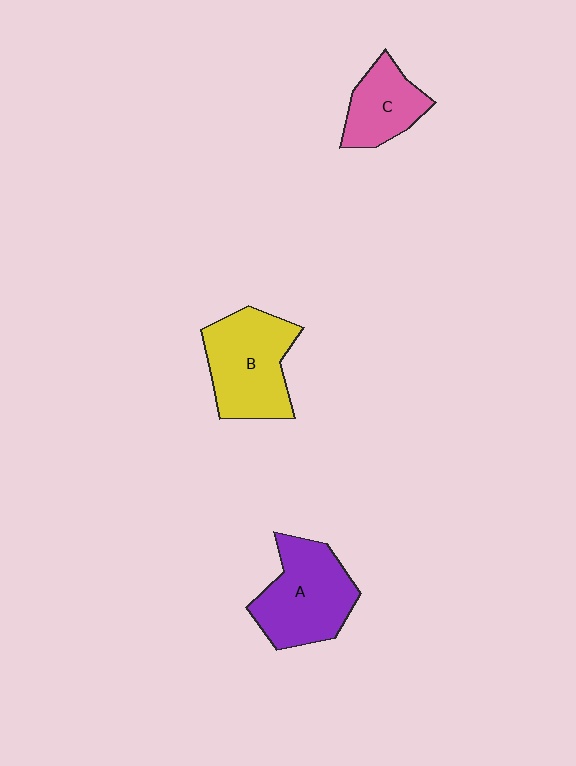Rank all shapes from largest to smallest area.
From largest to smallest: B (yellow), A (purple), C (pink).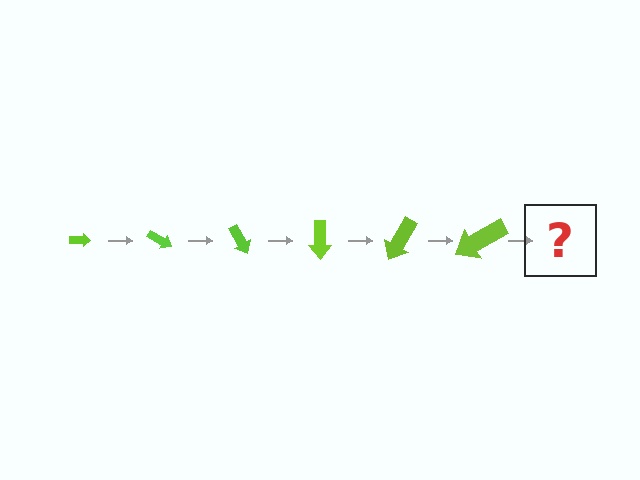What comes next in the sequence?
The next element should be an arrow, larger than the previous one and rotated 180 degrees from the start.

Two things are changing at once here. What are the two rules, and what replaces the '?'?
The two rules are that the arrow grows larger each step and it rotates 30 degrees each step. The '?' should be an arrow, larger than the previous one and rotated 180 degrees from the start.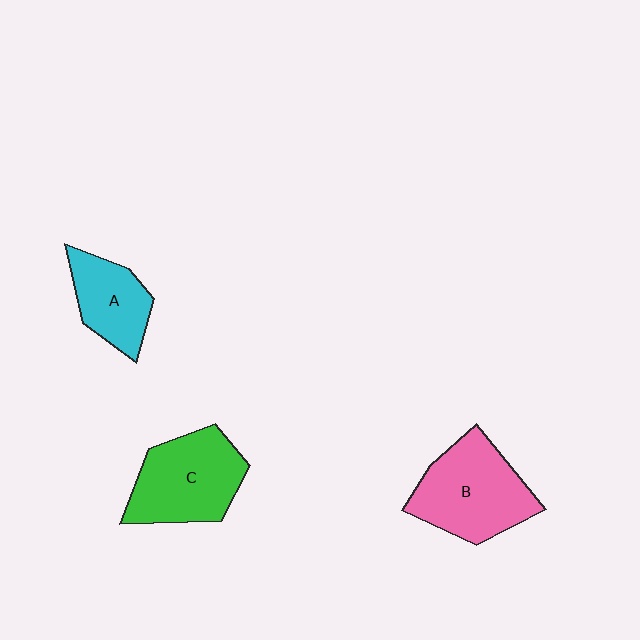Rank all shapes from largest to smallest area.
From largest to smallest: B (pink), C (green), A (cyan).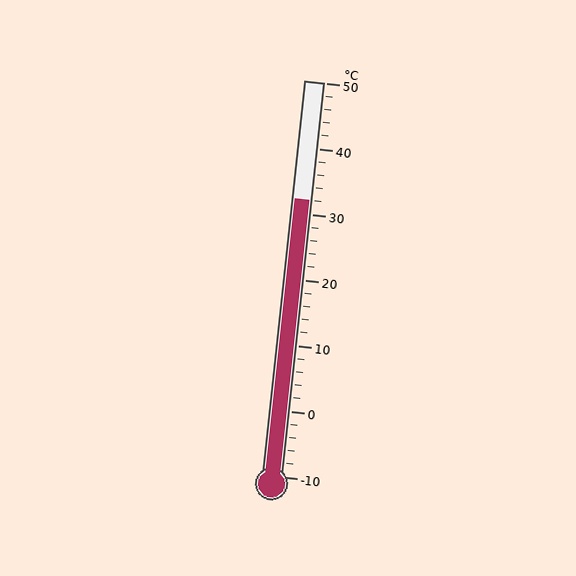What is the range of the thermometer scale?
The thermometer scale ranges from -10°C to 50°C.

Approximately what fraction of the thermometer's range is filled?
The thermometer is filled to approximately 70% of its range.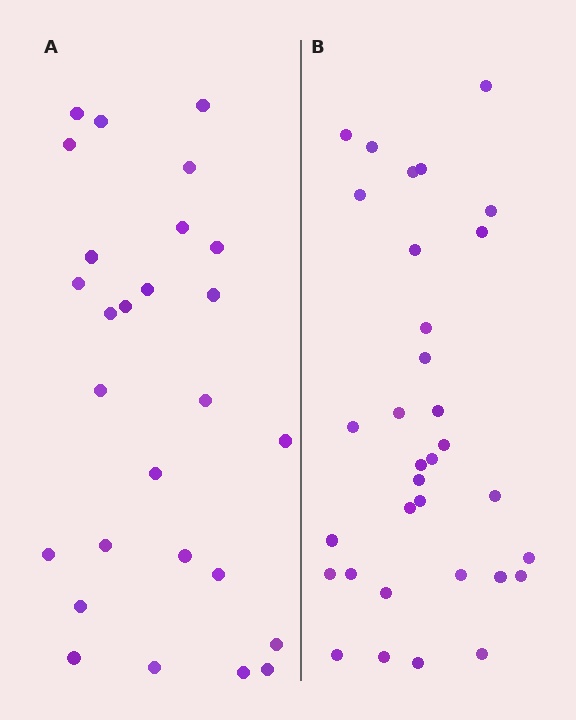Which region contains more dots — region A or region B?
Region B (the right region) has more dots.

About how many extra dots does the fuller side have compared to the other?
Region B has about 6 more dots than region A.